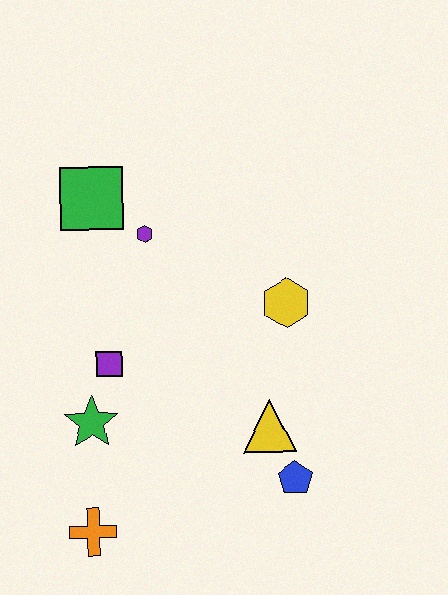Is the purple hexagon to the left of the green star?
No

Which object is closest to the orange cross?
The green star is closest to the orange cross.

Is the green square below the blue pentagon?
No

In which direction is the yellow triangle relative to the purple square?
The yellow triangle is to the right of the purple square.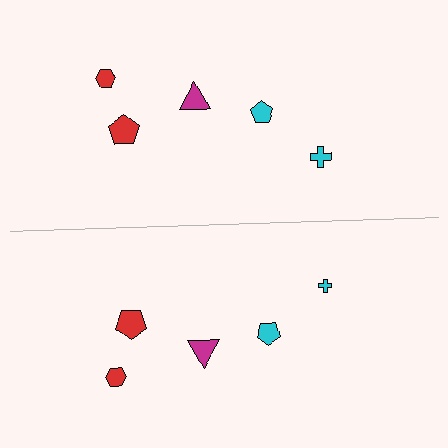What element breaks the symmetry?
The cyan cross on the bottom side has a different size than its mirror counterpart.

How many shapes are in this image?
There are 10 shapes in this image.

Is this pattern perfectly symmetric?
No, the pattern is not perfectly symmetric. The cyan cross on the bottom side has a different size than its mirror counterpart.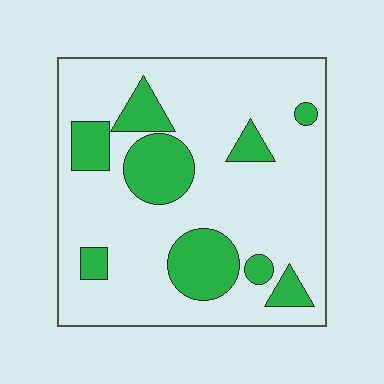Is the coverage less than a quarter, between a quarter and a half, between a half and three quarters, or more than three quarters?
Less than a quarter.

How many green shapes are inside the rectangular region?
9.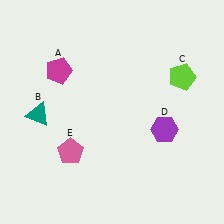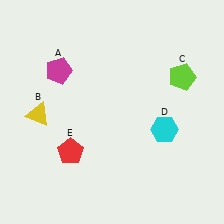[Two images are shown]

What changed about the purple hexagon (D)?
In Image 1, D is purple. In Image 2, it changed to cyan.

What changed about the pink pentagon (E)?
In Image 1, E is pink. In Image 2, it changed to red.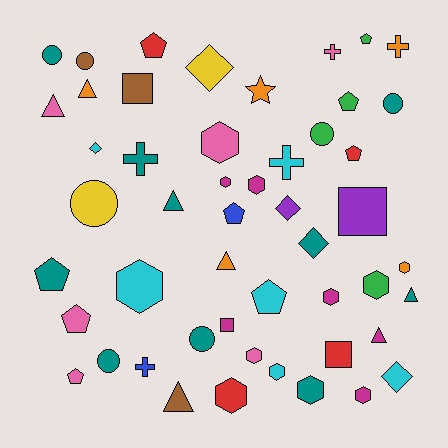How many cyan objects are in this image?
There are 6 cyan objects.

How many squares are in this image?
There are 4 squares.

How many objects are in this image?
There are 50 objects.